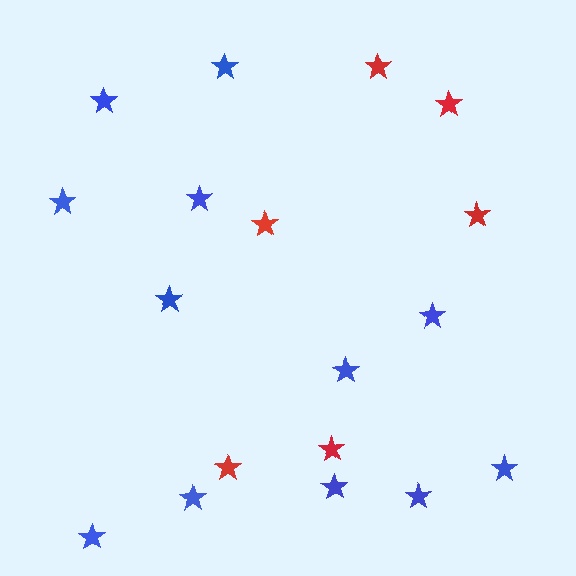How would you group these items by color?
There are 2 groups: one group of red stars (6) and one group of blue stars (12).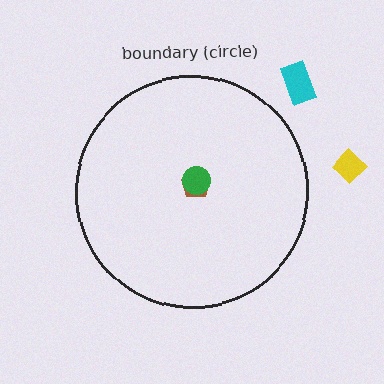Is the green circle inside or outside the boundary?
Inside.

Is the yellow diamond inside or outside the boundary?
Outside.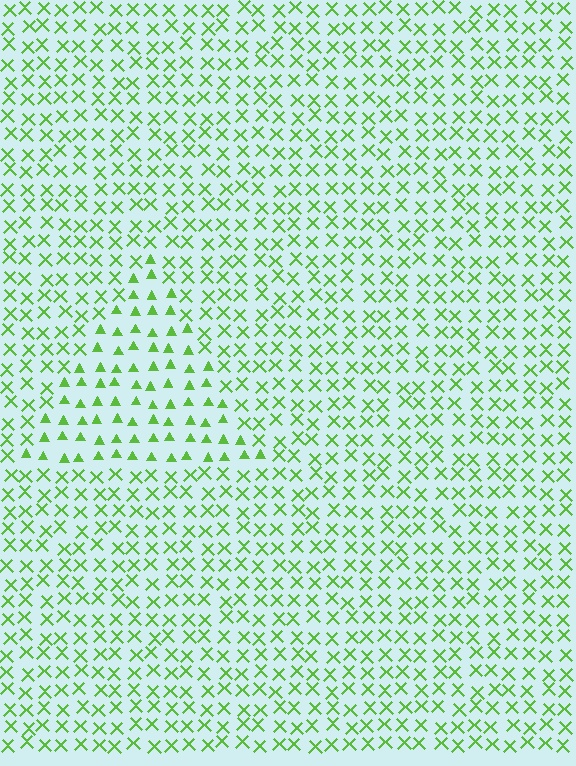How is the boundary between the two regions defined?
The boundary is defined by a change in element shape: triangles inside vs. X marks outside. All elements share the same color and spacing.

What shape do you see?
I see a triangle.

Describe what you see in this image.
The image is filled with small lime elements arranged in a uniform grid. A triangle-shaped region contains triangles, while the surrounding area contains X marks. The boundary is defined purely by the change in element shape.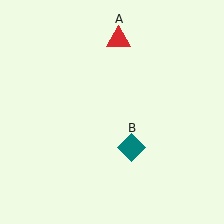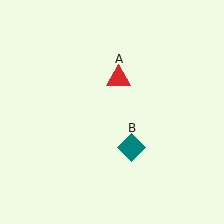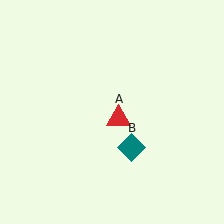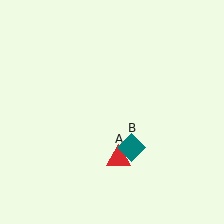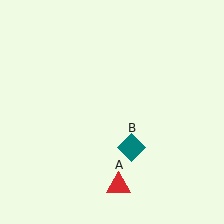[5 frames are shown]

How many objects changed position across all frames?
1 object changed position: red triangle (object A).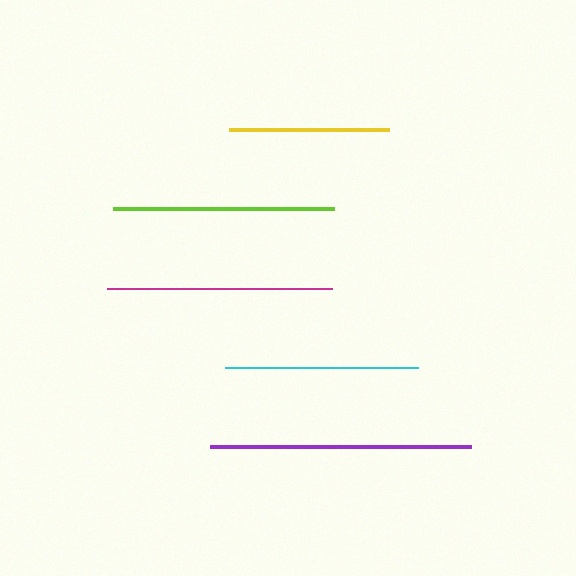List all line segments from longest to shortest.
From longest to shortest: purple, magenta, lime, cyan, yellow.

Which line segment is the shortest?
The yellow line is the shortest at approximately 159 pixels.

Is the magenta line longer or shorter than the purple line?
The purple line is longer than the magenta line.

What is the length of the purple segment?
The purple segment is approximately 261 pixels long.